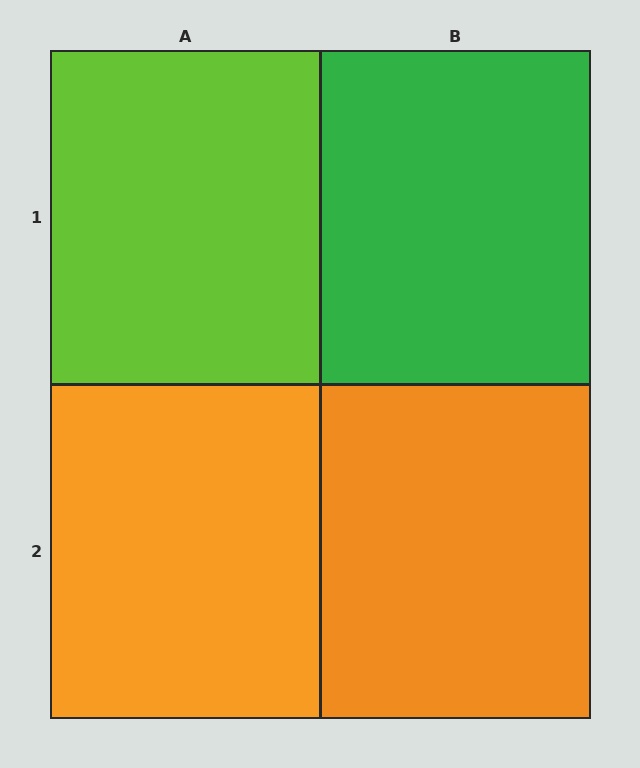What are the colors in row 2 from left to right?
Orange, orange.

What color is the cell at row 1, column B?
Green.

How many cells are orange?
2 cells are orange.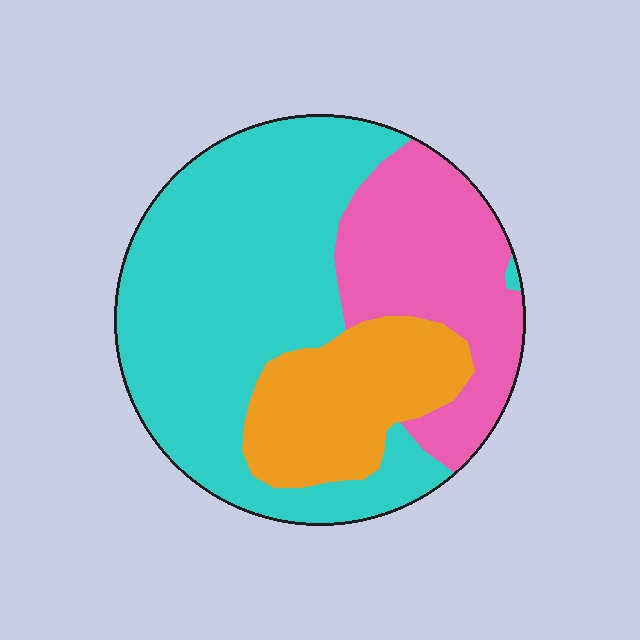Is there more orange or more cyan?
Cyan.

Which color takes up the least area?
Orange, at roughly 20%.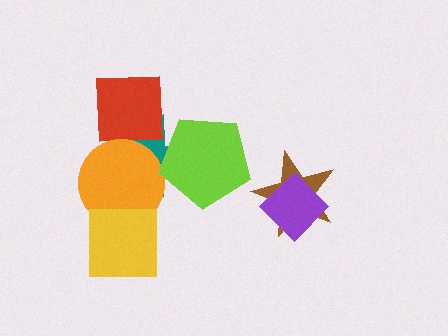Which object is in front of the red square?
The orange circle is in front of the red square.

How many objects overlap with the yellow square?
1 object overlaps with the yellow square.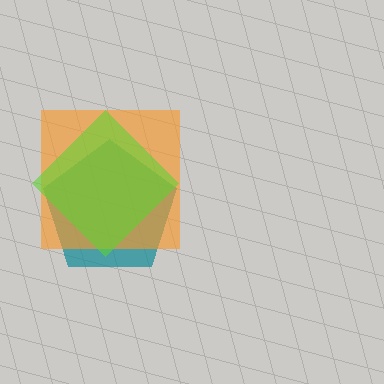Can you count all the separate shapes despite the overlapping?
Yes, there are 3 separate shapes.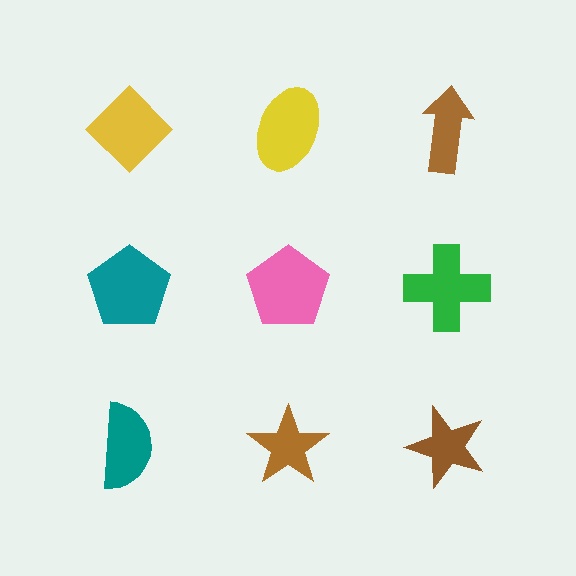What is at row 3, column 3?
A brown star.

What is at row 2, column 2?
A pink pentagon.